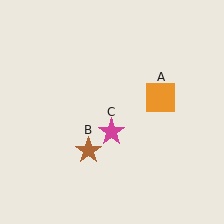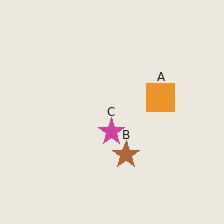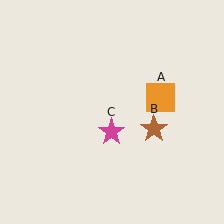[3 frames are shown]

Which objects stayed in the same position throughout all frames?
Orange square (object A) and magenta star (object C) remained stationary.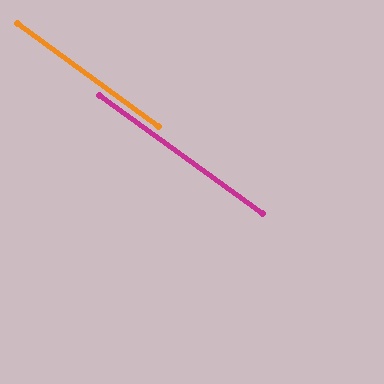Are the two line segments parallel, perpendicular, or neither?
Parallel — their directions differ by only 0.6°.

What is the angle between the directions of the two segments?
Approximately 1 degree.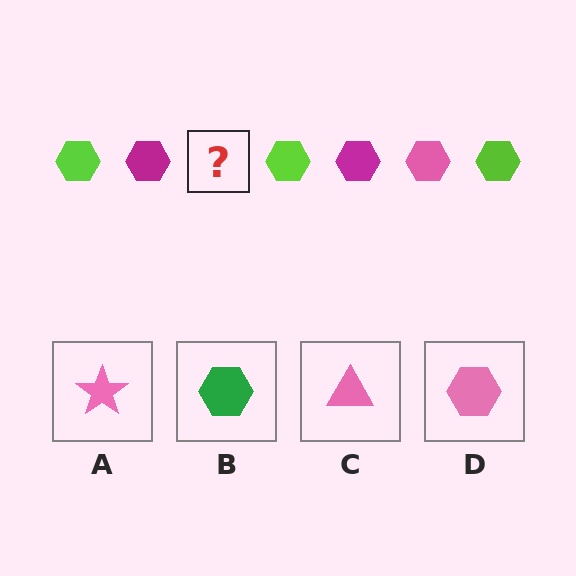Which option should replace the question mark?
Option D.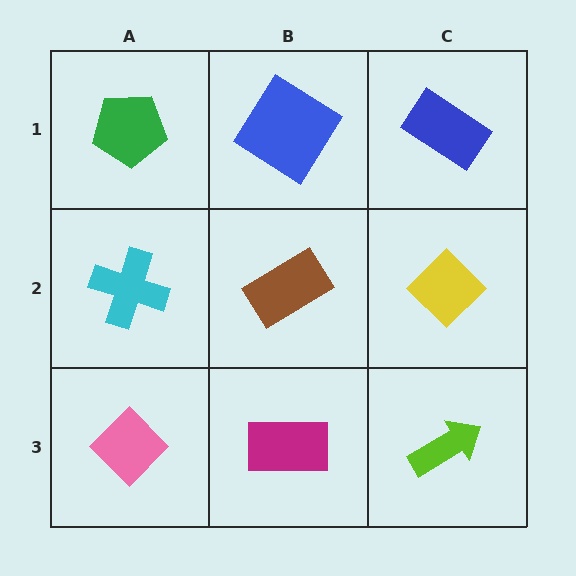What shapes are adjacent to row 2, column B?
A blue diamond (row 1, column B), a magenta rectangle (row 3, column B), a cyan cross (row 2, column A), a yellow diamond (row 2, column C).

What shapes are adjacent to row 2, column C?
A blue rectangle (row 1, column C), a lime arrow (row 3, column C), a brown rectangle (row 2, column B).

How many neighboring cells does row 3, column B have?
3.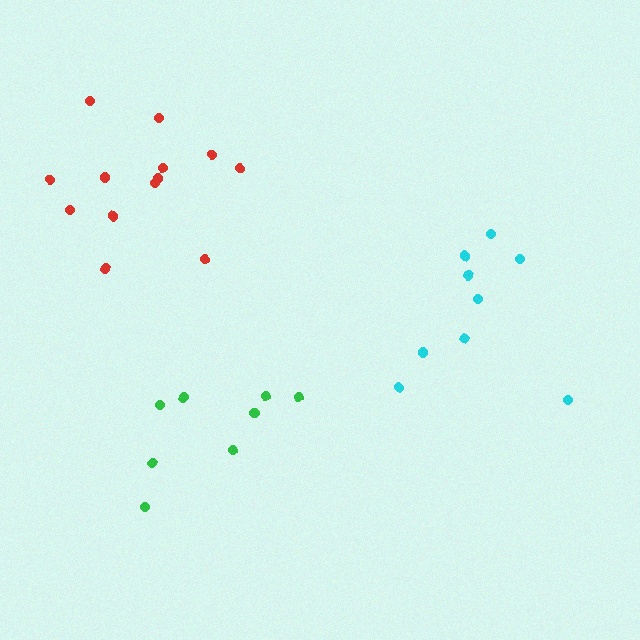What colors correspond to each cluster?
The clusters are colored: green, cyan, red.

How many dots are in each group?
Group 1: 8 dots, Group 2: 9 dots, Group 3: 13 dots (30 total).